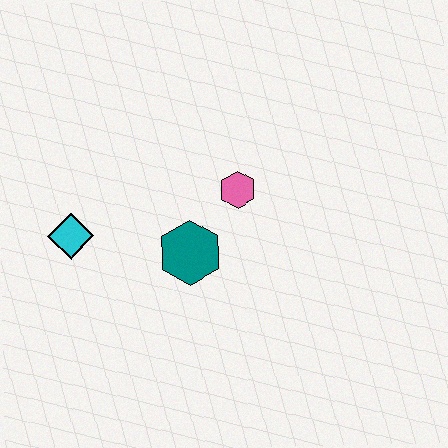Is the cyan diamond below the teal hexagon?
No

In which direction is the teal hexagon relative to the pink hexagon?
The teal hexagon is below the pink hexagon.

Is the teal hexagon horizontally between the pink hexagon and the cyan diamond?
Yes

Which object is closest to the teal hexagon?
The pink hexagon is closest to the teal hexagon.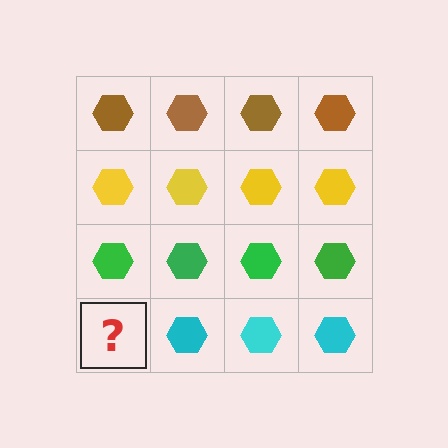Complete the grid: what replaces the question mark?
The question mark should be replaced with a cyan hexagon.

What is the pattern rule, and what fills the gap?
The rule is that each row has a consistent color. The gap should be filled with a cyan hexagon.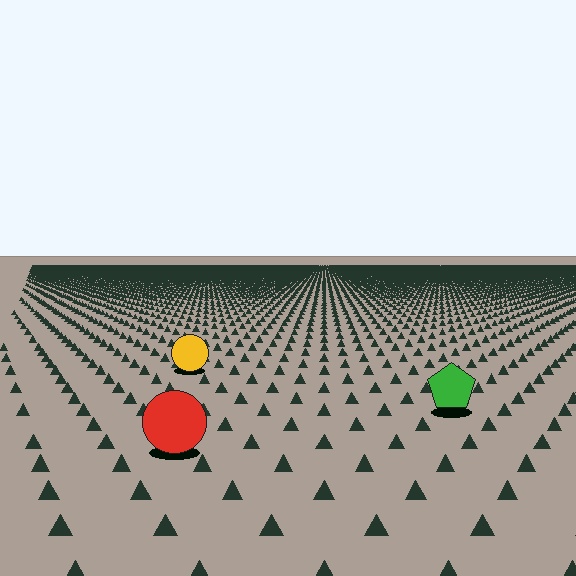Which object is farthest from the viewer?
The yellow circle is farthest from the viewer. It appears smaller and the ground texture around it is denser.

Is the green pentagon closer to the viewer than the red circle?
No. The red circle is closer — you can tell from the texture gradient: the ground texture is coarser near it.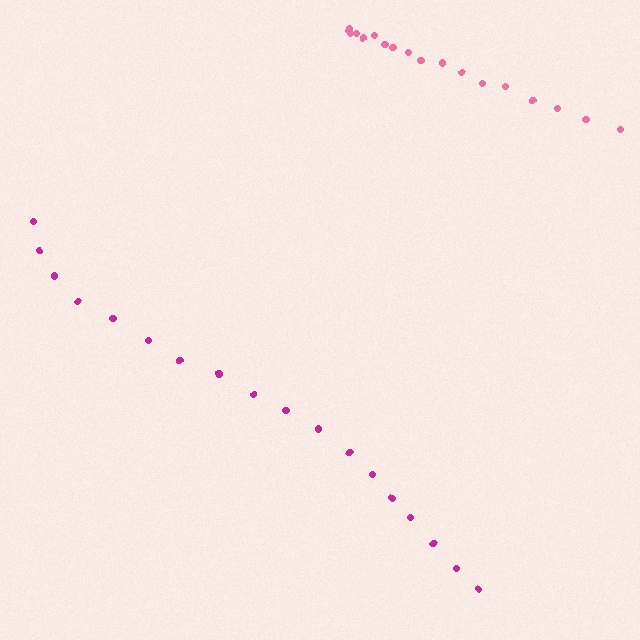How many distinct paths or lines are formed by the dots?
There are 2 distinct paths.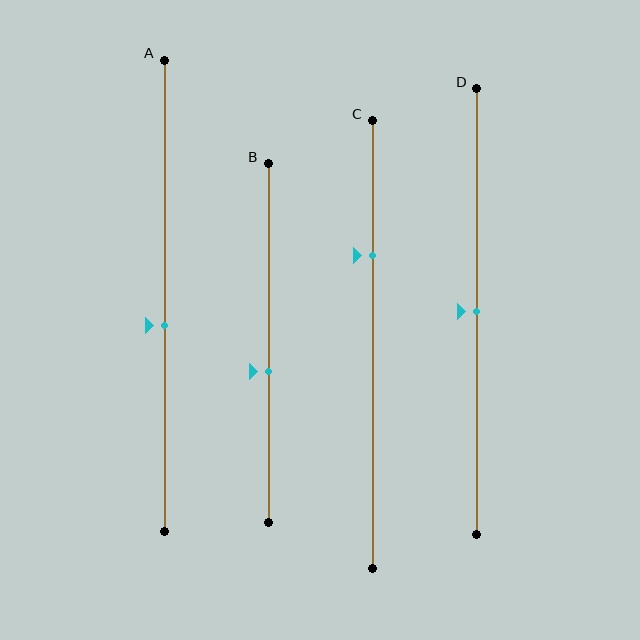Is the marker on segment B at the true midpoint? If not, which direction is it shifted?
No, the marker on segment B is shifted downward by about 8% of the segment length.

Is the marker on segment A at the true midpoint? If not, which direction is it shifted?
No, the marker on segment A is shifted downward by about 6% of the segment length.